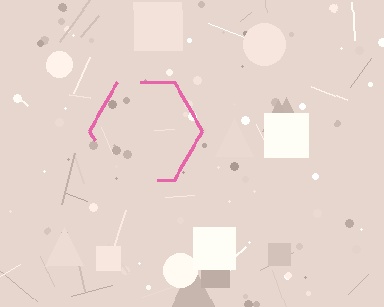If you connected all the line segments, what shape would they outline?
They would outline a hexagon.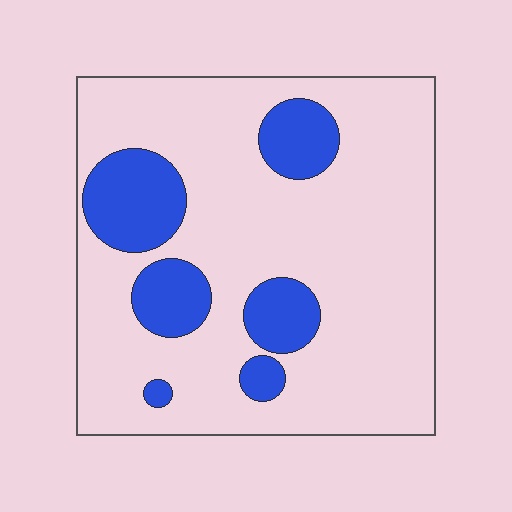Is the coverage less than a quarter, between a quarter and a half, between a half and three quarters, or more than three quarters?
Less than a quarter.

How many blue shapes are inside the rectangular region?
6.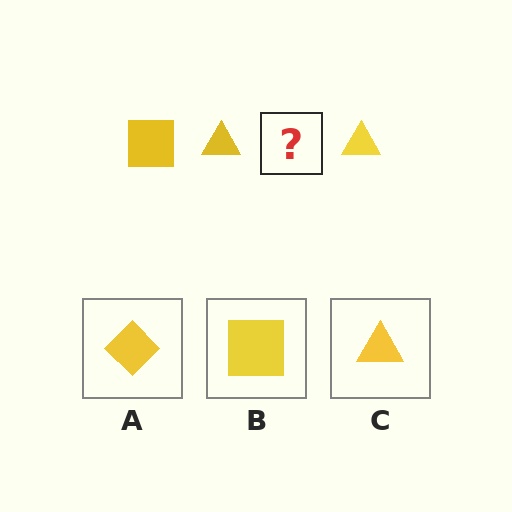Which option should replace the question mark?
Option B.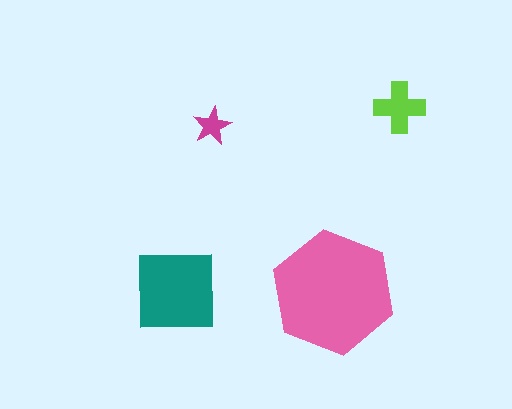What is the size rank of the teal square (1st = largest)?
2nd.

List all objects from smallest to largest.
The magenta star, the lime cross, the teal square, the pink hexagon.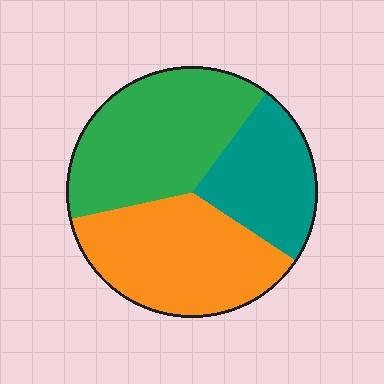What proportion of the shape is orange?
Orange covers roughly 35% of the shape.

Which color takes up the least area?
Teal, at roughly 25%.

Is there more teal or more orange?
Orange.